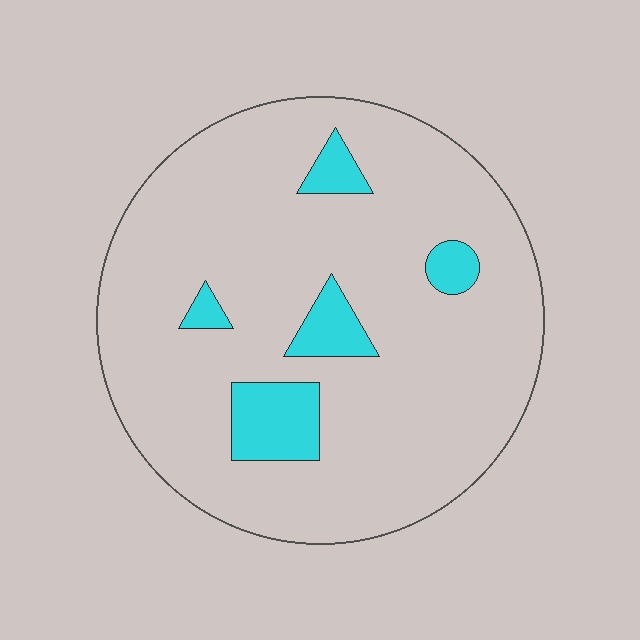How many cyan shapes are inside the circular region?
5.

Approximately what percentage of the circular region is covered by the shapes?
Approximately 10%.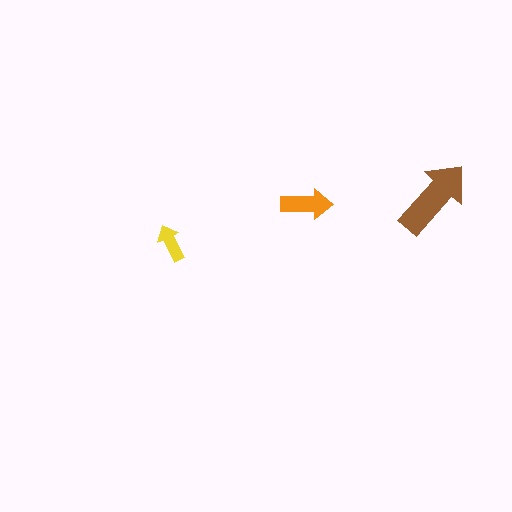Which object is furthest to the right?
The brown arrow is rightmost.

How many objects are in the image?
There are 3 objects in the image.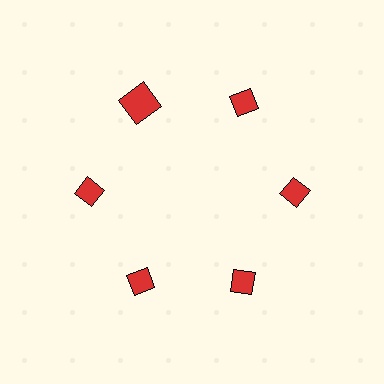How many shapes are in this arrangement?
There are 6 shapes arranged in a ring pattern.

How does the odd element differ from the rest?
It has a different shape: square instead of diamond.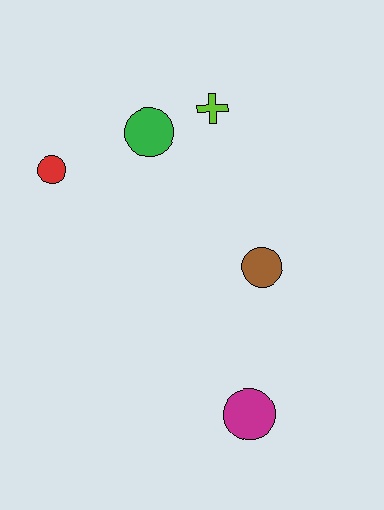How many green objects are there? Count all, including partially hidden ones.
There is 1 green object.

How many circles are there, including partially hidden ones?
There are 4 circles.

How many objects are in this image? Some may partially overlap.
There are 5 objects.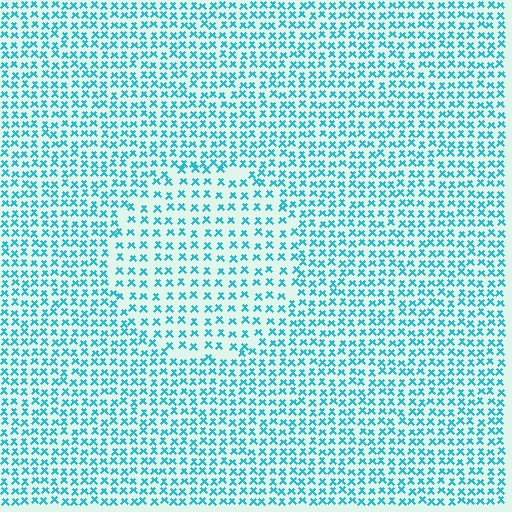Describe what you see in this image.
The image contains small cyan elements arranged at two different densities. A circle-shaped region is visible where the elements are less densely packed than the surrounding area.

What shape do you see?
I see a circle.